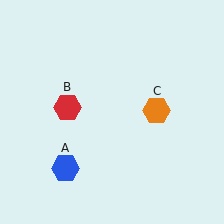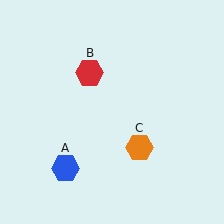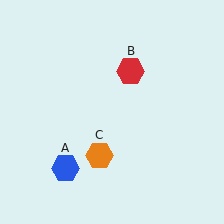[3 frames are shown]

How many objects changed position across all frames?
2 objects changed position: red hexagon (object B), orange hexagon (object C).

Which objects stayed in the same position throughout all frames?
Blue hexagon (object A) remained stationary.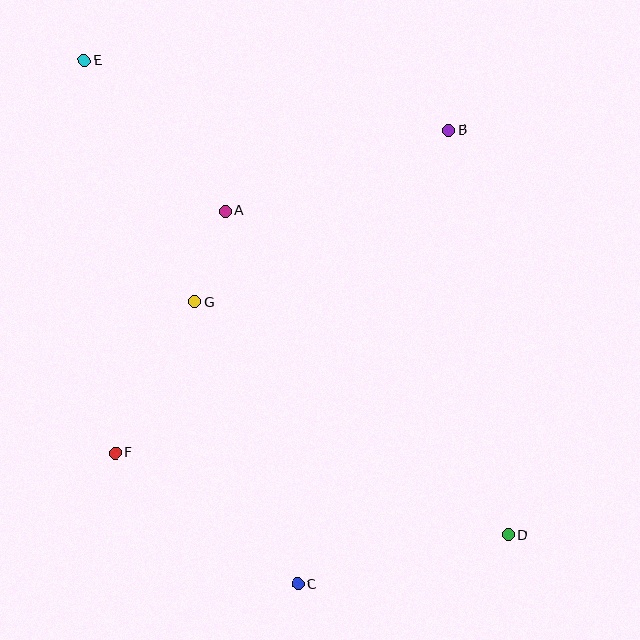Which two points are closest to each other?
Points A and G are closest to each other.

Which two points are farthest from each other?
Points D and E are farthest from each other.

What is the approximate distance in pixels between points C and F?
The distance between C and F is approximately 225 pixels.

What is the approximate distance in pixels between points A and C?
The distance between A and C is approximately 380 pixels.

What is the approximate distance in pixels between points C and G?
The distance between C and G is approximately 300 pixels.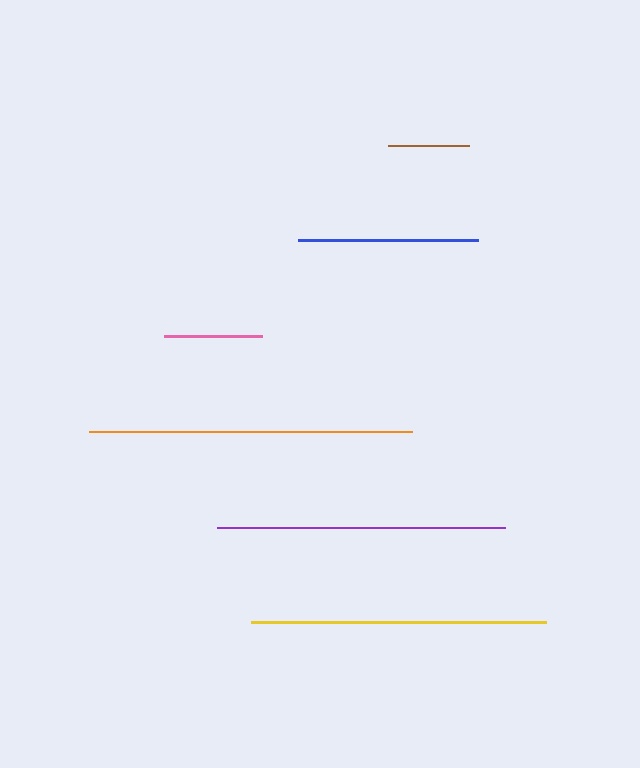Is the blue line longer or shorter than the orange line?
The orange line is longer than the blue line.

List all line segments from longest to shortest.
From longest to shortest: orange, yellow, purple, blue, pink, brown.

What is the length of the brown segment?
The brown segment is approximately 81 pixels long.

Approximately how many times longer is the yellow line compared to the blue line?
The yellow line is approximately 1.6 times the length of the blue line.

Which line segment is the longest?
The orange line is the longest at approximately 323 pixels.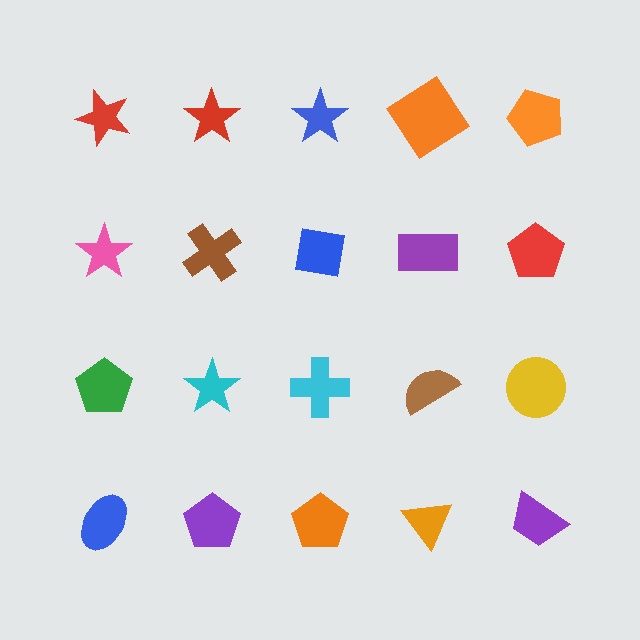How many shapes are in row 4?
5 shapes.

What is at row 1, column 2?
A red star.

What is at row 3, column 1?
A green pentagon.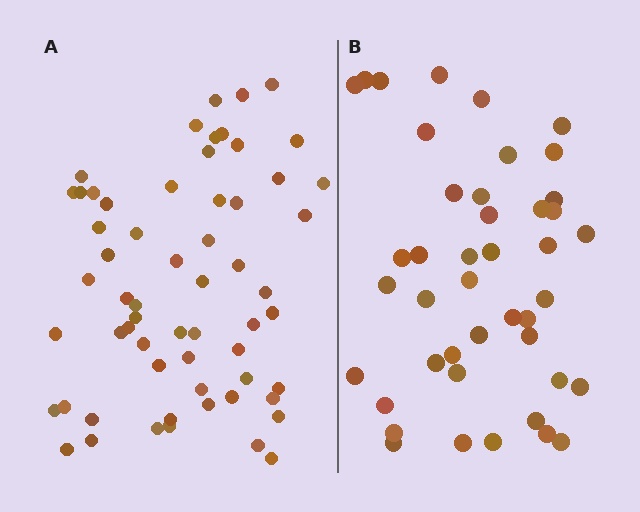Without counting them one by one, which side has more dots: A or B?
Region A (the left region) has more dots.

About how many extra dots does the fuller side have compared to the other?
Region A has approximately 15 more dots than region B.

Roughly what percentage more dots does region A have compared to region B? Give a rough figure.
About 40% more.